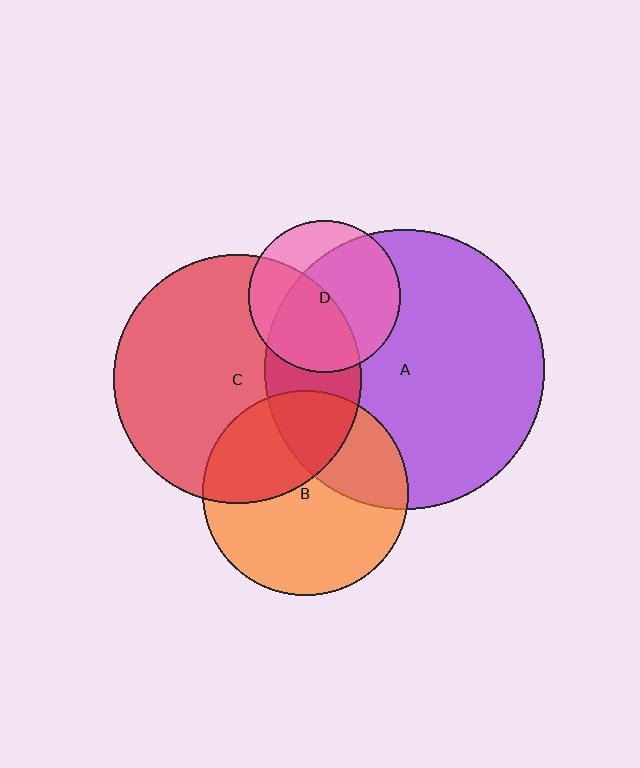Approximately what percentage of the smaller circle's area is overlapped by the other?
Approximately 45%.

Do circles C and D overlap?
Yes.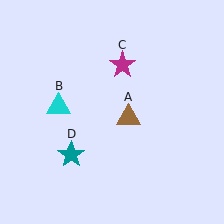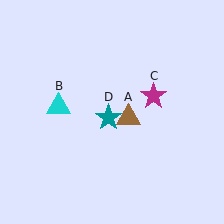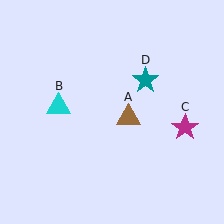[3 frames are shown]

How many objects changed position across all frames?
2 objects changed position: magenta star (object C), teal star (object D).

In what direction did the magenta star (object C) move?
The magenta star (object C) moved down and to the right.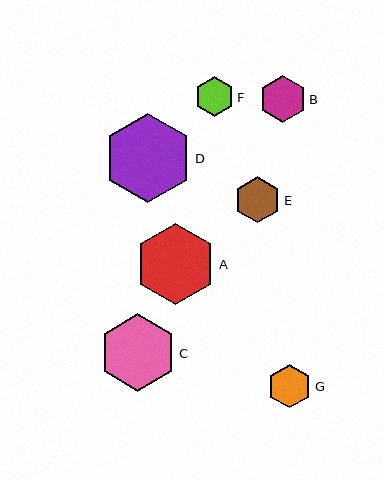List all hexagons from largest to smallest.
From largest to smallest: D, A, C, B, E, G, F.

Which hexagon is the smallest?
Hexagon F is the smallest with a size of approximately 40 pixels.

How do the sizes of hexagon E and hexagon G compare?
Hexagon E and hexagon G are approximately the same size.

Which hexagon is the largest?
Hexagon D is the largest with a size of approximately 89 pixels.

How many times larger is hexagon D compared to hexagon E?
Hexagon D is approximately 1.9 times the size of hexagon E.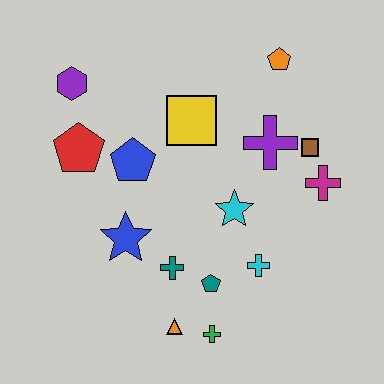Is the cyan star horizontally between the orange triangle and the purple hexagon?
No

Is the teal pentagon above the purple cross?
No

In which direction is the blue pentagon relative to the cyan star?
The blue pentagon is to the left of the cyan star.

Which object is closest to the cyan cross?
The teal pentagon is closest to the cyan cross.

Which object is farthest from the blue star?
The orange pentagon is farthest from the blue star.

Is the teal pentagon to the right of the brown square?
No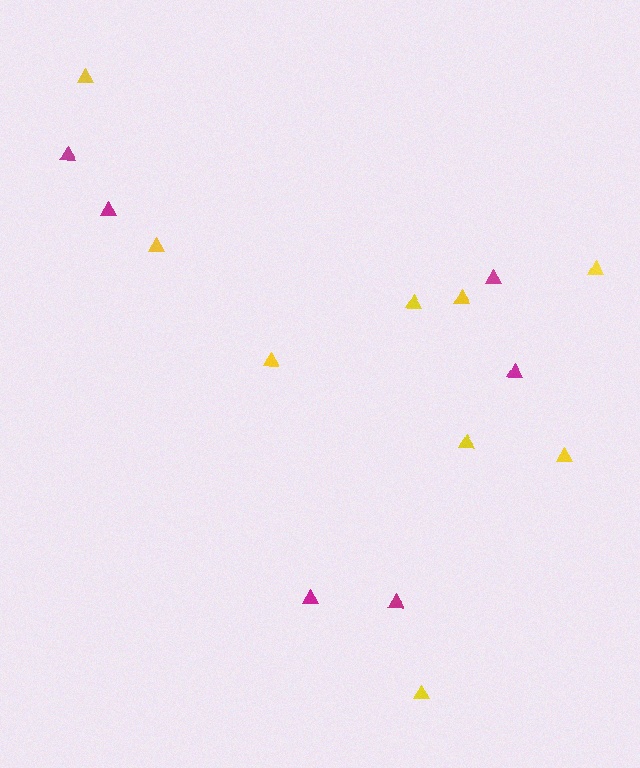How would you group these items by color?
There are 2 groups: one group of yellow triangles (9) and one group of magenta triangles (6).